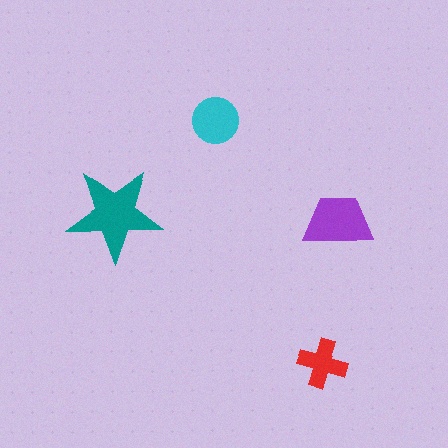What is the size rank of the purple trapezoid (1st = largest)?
2nd.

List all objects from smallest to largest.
The red cross, the cyan circle, the purple trapezoid, the teal star.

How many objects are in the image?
There are 4 objects in the image.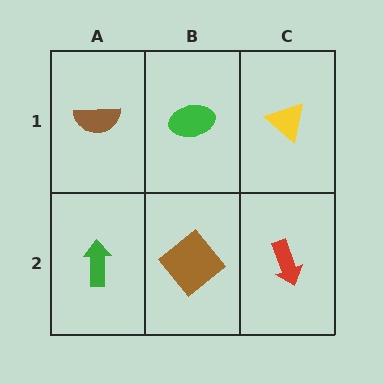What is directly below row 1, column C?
A red arrow.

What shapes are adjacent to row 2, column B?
A green ellipse (row 1, column B), a green arrow (row 2, column A), a red arrow (row 2, column C).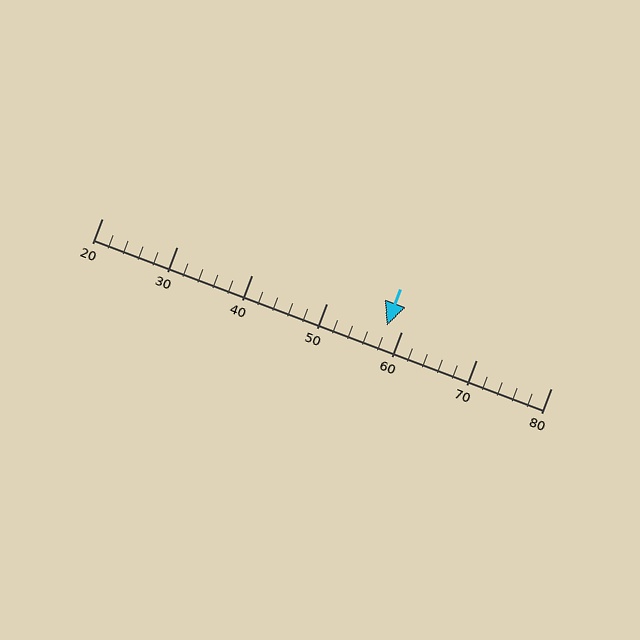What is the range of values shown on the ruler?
The ruler shows values from 20 to 80.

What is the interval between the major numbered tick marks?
The major tick marks are spaced 10 units apart.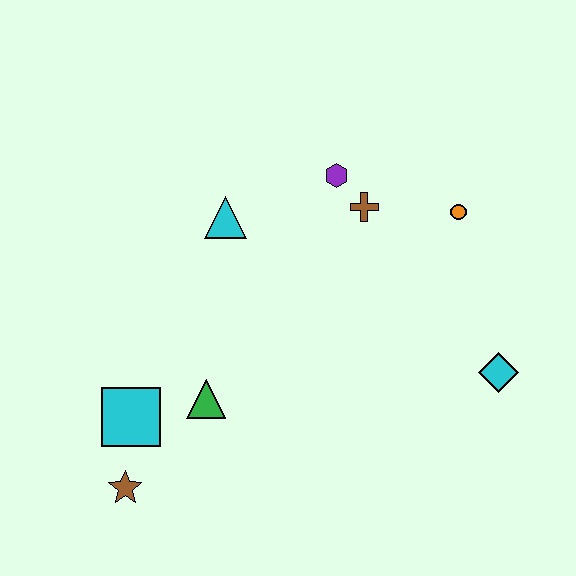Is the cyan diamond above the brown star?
Yes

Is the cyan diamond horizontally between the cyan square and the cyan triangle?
No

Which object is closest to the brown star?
The cyan square is closest to the brown star.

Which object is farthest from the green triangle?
The orange circle is farthest from the green triangle.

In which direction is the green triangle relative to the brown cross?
The green triangle is below the brown cross.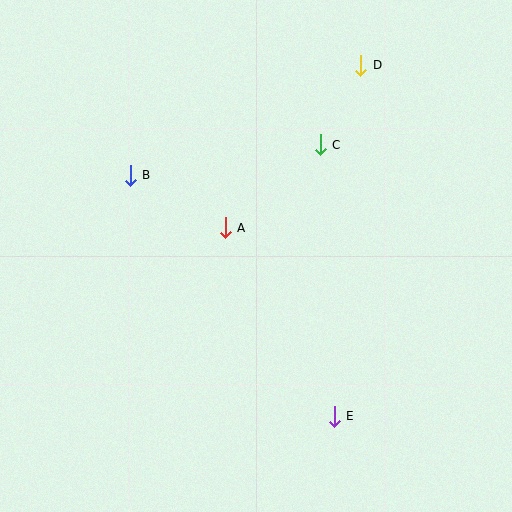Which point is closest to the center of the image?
Point A at (225, 228) is closest to the center.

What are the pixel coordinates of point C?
Point C is at (320, 145).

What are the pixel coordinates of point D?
Point D is at (361, 65).